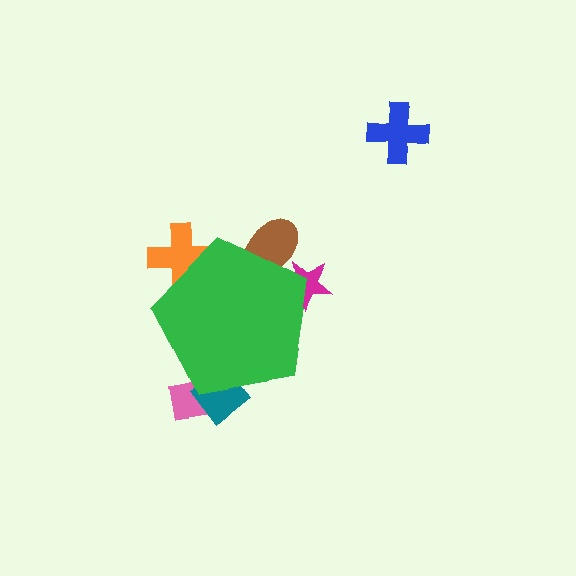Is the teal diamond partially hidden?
Yes, the teal diamond is partially hidden behind the green pentagon.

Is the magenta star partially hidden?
Yes, the magenta star is partially hidden behind the green pentagon.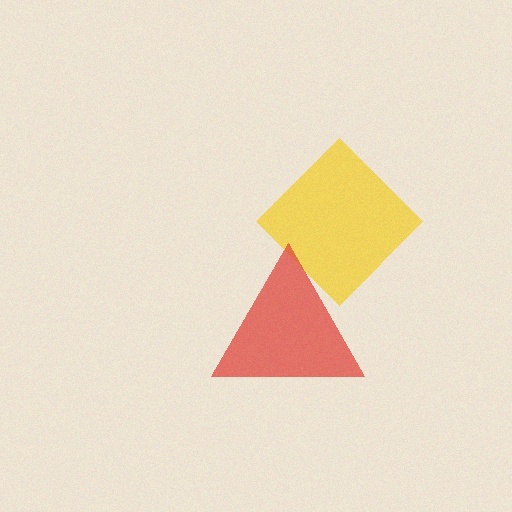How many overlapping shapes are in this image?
There are 2 overlapping shapes in the image.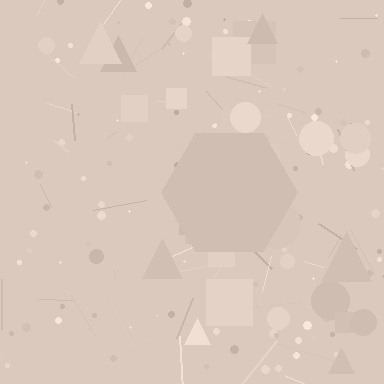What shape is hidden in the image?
A hexagon is hidden in the image.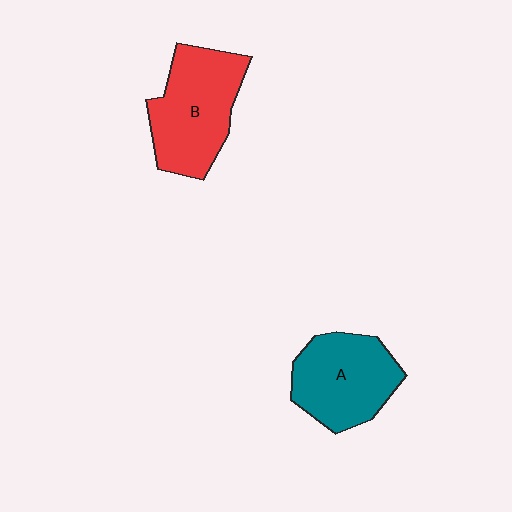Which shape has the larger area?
Shape B (red).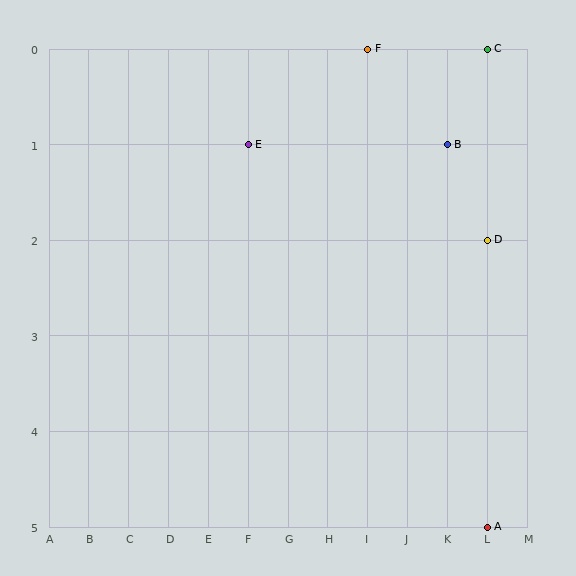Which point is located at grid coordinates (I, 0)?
Point F is at (I, 0).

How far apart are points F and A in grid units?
Points F and A are 3 columns and 5 rows apart (about 5.8 grid units diagonally).